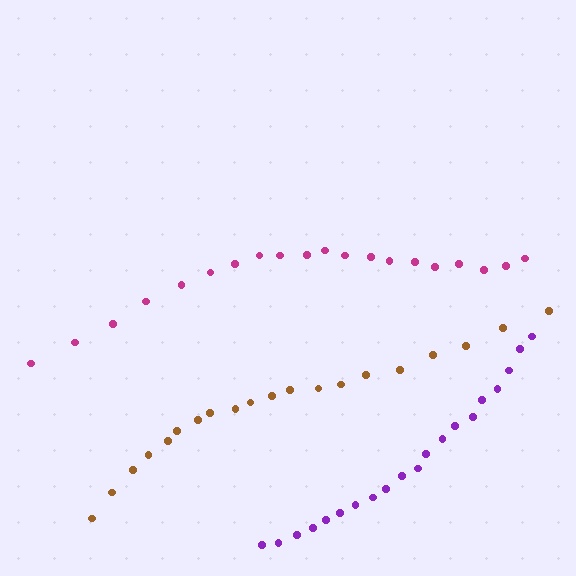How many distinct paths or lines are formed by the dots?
There are 3 distinct paths.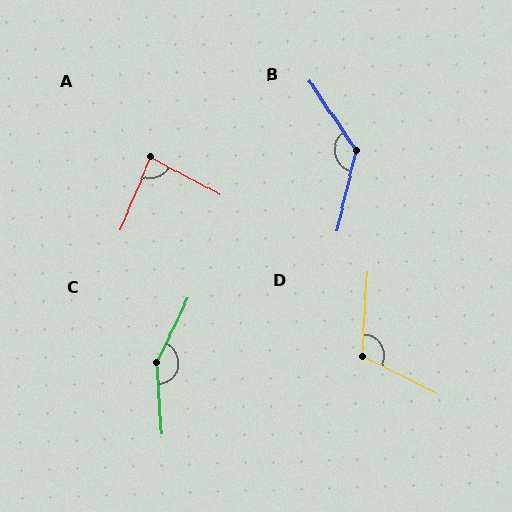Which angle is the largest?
C, at approximately 151 degrees.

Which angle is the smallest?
A, at approximately 85 degrees.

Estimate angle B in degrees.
Approximately 133 degrees.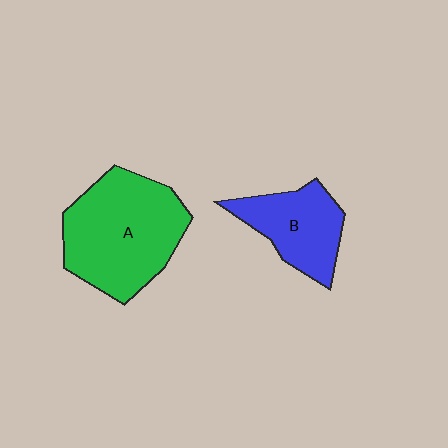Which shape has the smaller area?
Shape B (blue).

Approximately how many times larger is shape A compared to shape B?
Approximately 1.7 times.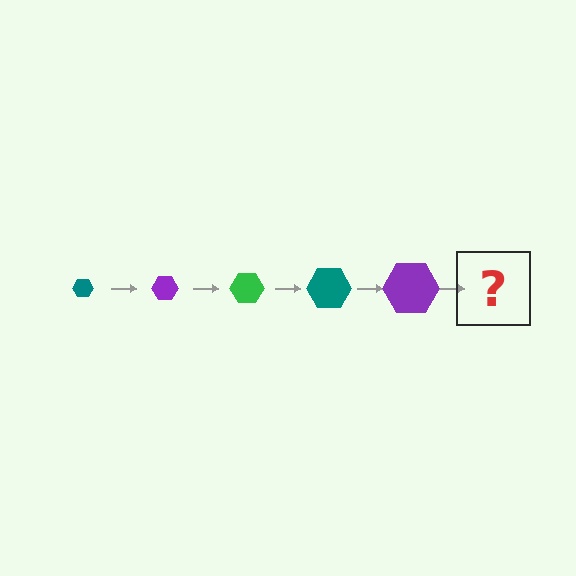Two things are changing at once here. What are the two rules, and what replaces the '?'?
The two rules are that the hexagon grows larger each step and the color cycles through teal, purple, and green. The '?' should be a green hexagon, larger than the previous one.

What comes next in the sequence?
The next element should be a green hexagon, larger than the previous one.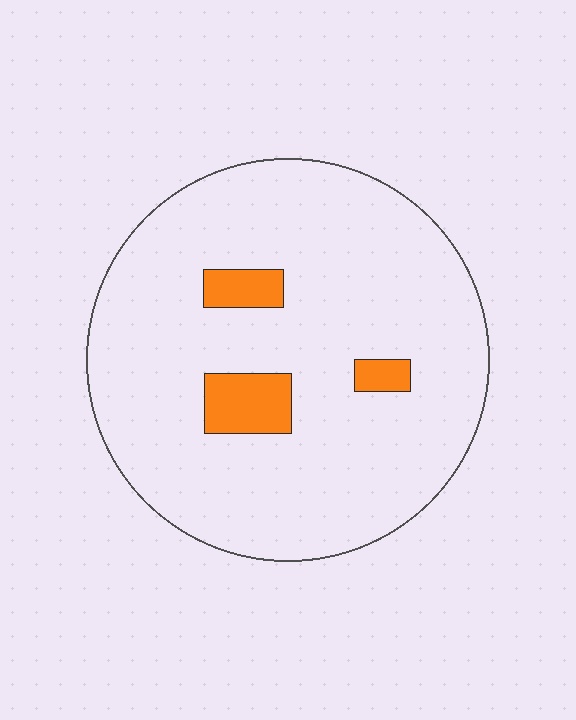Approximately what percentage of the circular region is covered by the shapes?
Approximately 10%.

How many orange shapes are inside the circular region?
3.